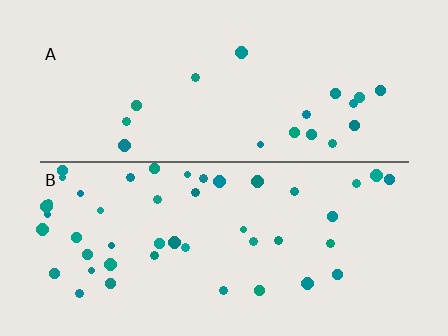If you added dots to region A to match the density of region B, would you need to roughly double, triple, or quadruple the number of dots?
Approximately double.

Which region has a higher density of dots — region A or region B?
B (the bottom).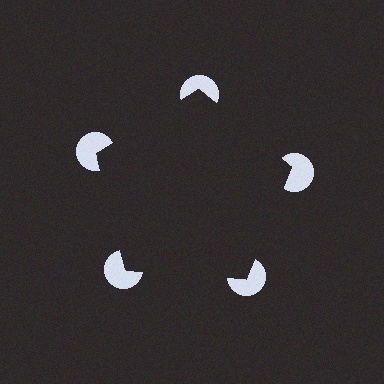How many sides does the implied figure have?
5 sides.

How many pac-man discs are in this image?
There are 5 — one at each vertex of the illusory pentagon.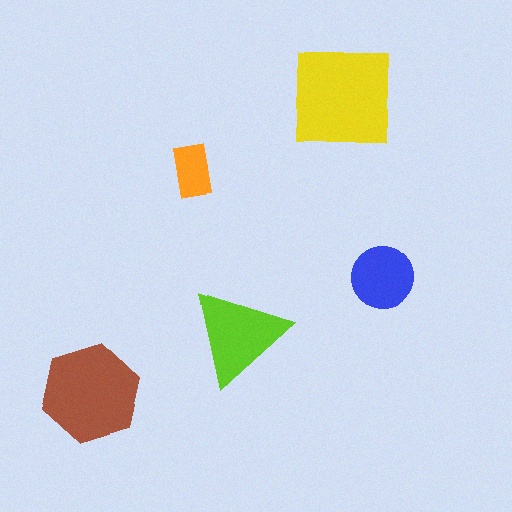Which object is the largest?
The yellow square.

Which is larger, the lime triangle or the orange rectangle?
The lime triangle.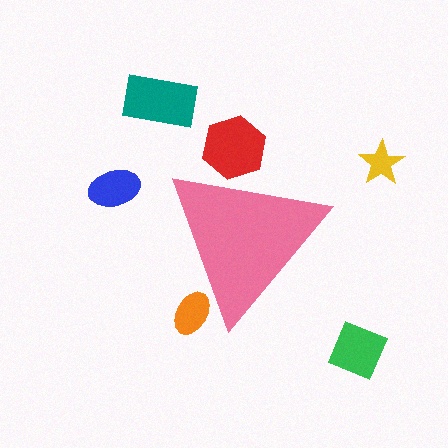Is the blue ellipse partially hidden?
No, the blue ellipse is fully visible.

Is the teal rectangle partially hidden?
No, the teal rectangle is fully visible.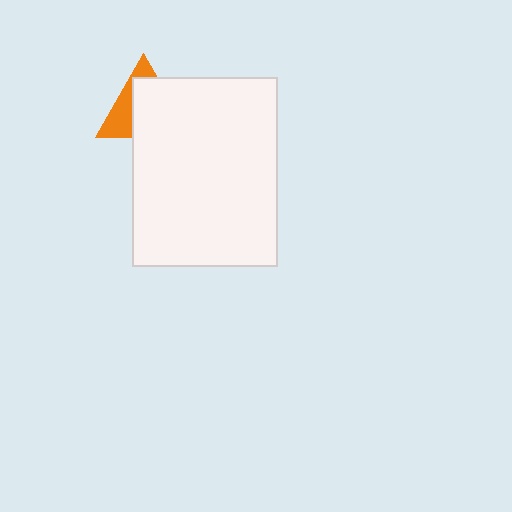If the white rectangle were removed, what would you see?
You would see the complete orange triangle.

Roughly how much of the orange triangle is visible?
A small part of it is visible (roughly 37%).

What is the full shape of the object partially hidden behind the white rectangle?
The partially hidden object is an orange triangle.